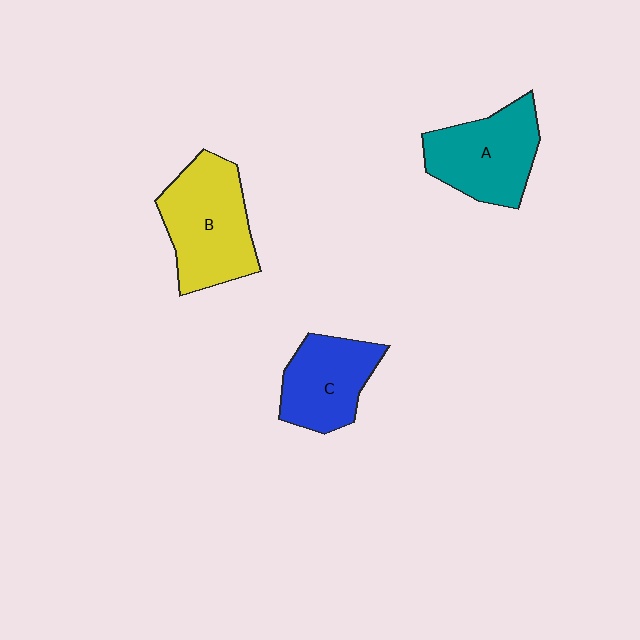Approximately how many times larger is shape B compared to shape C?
Approximately 1.3 times.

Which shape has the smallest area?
Shape C (blue).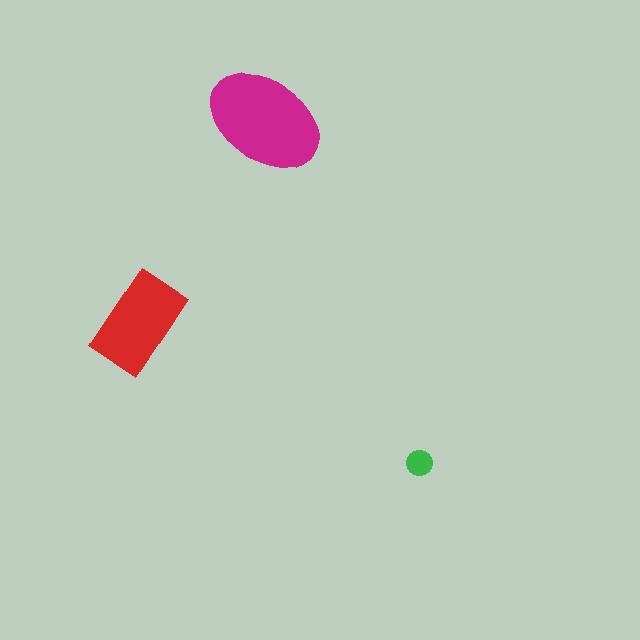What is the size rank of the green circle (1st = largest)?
3rd.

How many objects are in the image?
There are 3 objects in the image.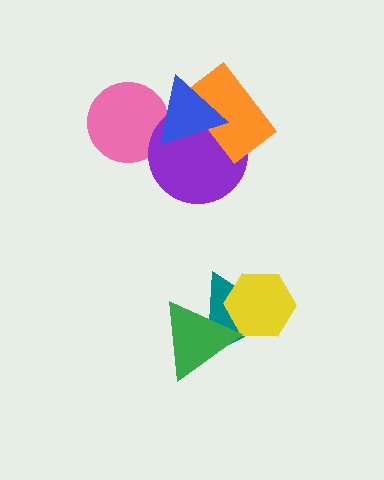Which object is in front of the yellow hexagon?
The green triangle is in front of the yellow hexagon.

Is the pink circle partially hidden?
Yes, it is partially covered by another shape.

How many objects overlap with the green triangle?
2 objects overlap with the green triangle.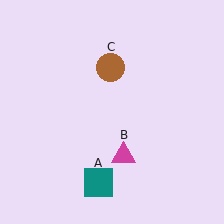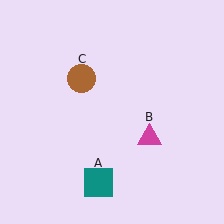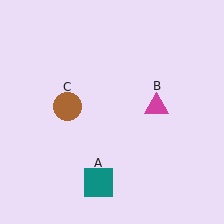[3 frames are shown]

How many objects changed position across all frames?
2 objects changed position: magenta triangle (object B), brown circle (object C).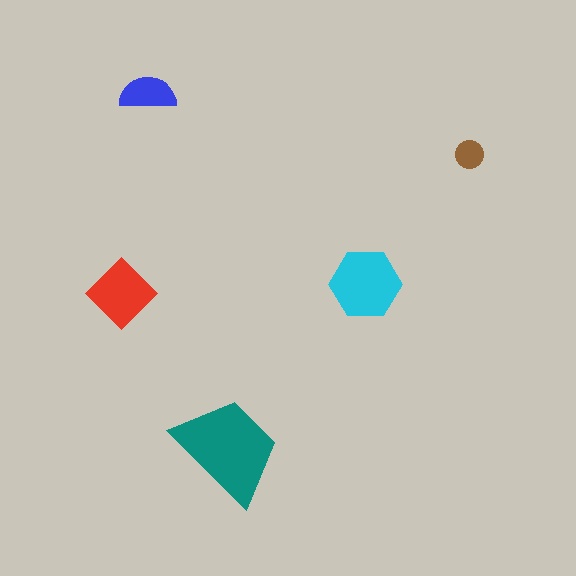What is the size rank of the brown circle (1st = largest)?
5th.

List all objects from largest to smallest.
The teal trapezoid, the cyan hexagon, the red diamond, the blue semicircle, the brown circle.